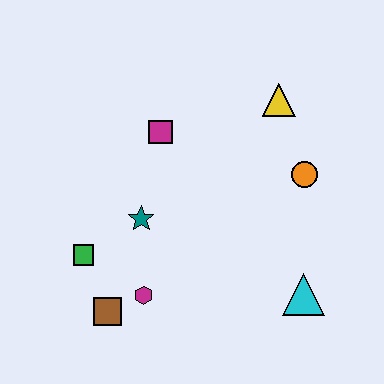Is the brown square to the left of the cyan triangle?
Yes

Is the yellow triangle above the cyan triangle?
Yes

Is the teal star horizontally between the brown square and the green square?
No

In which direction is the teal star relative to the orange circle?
The teal star is to the left of the orange circle.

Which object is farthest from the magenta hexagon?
The yellow triangle is farthest from the magenta hexagon.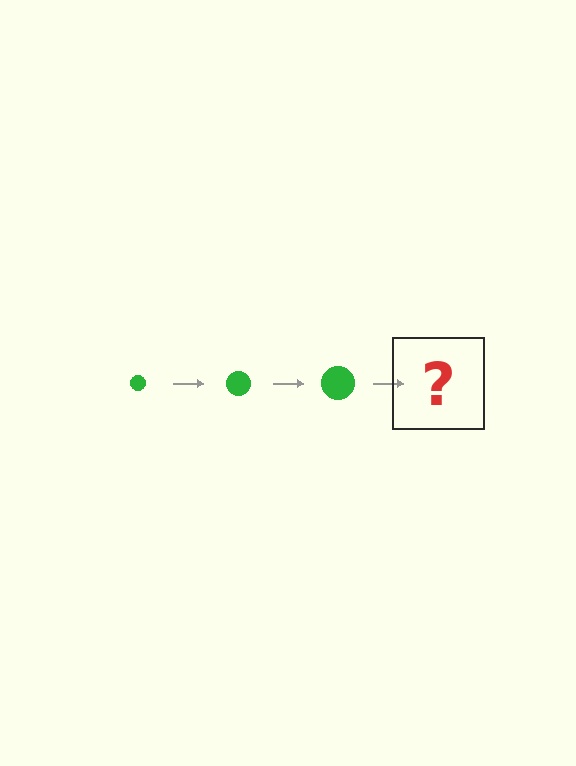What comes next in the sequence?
The next element should be a green circle, larger than the previous one.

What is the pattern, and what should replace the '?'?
The pattern is that the circle gets progressively larger each step. The '?' should be a green circle, larger than the previous one.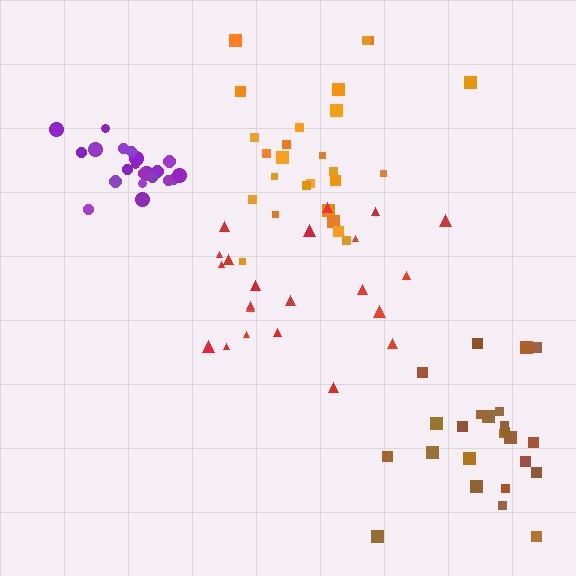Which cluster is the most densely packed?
Purple.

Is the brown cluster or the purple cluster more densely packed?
Purple.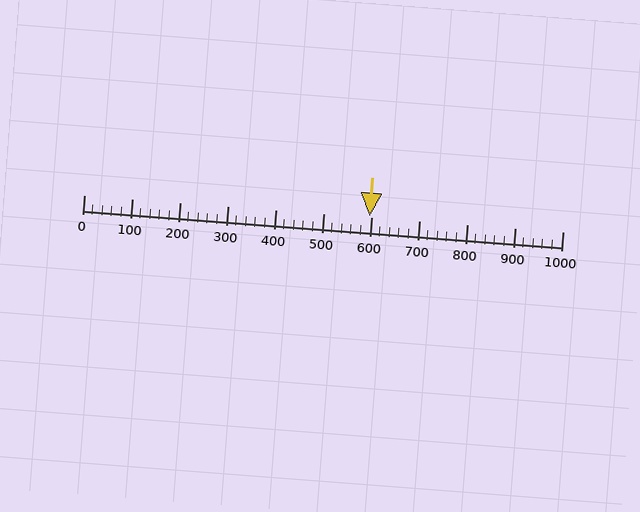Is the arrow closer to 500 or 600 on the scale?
The arrow is closer to 600.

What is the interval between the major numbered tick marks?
The major tick marks are spaced 100 units apart.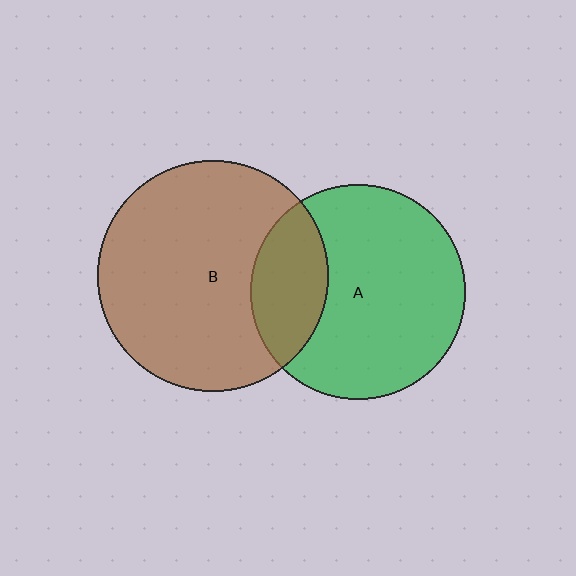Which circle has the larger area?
Circle B (brown).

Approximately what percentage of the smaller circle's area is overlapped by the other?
Approximately 25%.